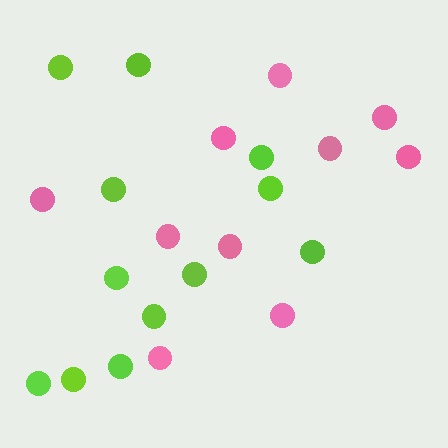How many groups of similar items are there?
There are 2 groups: one group of pink circles (10) and one group of lime circles (12).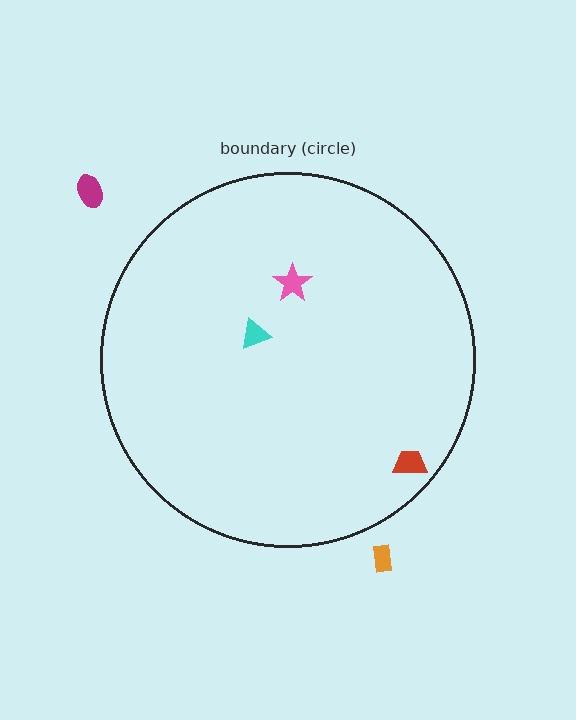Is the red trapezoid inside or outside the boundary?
Inside.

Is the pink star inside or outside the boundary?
Inside.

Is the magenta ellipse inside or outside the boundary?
Outside.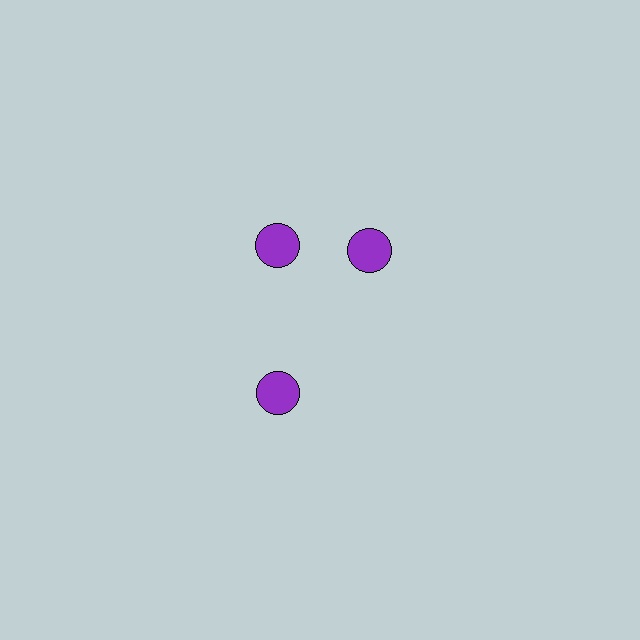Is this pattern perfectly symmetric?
No. The 3 purple circles are arranged in a ring, but one element near the 3 o'clock position is rotated out of alignment along the ring, breaking the 3-fold rotational symmetry.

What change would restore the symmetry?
The symmetry would be restored by rotating it back into even spacing with its neighbors so that all 3 circles sit at equal angles and equal distance from the center.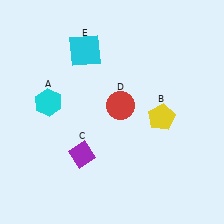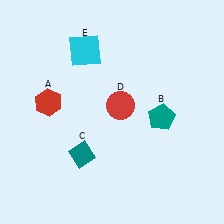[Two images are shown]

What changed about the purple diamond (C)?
In Image 1, C is purple. In Image 2, it changed to teal.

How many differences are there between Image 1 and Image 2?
There are 3 differences between the two images.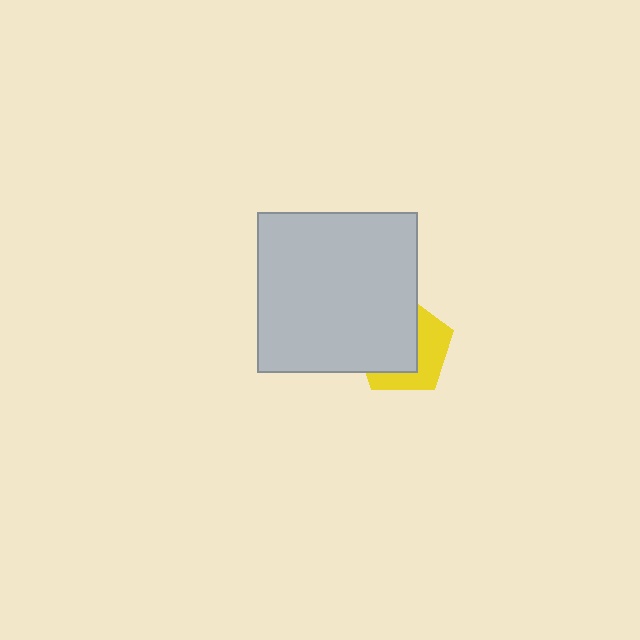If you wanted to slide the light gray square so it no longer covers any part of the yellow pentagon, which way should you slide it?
Slide it toward the upper-left — that is the most direct way to separate the two shapes.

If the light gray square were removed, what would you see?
You would see the complete yellow pentagon.